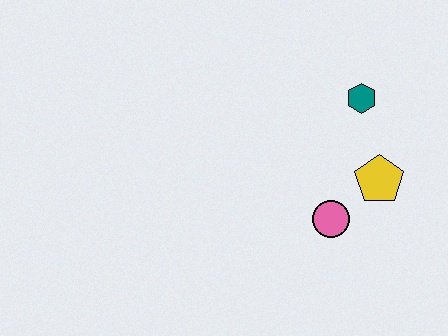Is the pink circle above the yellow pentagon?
No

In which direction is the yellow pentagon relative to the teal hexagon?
The yellow pentagon is below the teal hexagon.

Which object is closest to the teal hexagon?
The yellow pentagon is closest to the teal hexagon.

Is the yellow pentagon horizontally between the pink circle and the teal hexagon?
No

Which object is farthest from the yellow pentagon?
The teal hexagon is farthest from the yellow pentagon.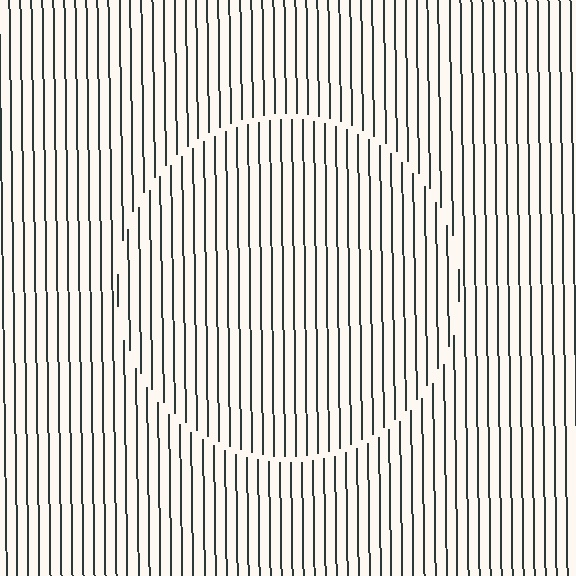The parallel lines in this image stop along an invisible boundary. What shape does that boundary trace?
An illusory circle. The interior of the shape contains the same grating, shifted by half a period — the contour is defined by the phase discontinuity where line-ends from the inner and outer gratings abut.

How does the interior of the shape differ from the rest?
The interior of the shape contains the same grating, shifted by half a period — the contour is defined by the phase discontinuity where line-ends from the inner and outer gratings abut.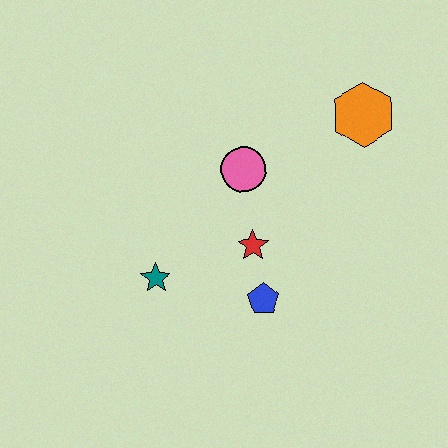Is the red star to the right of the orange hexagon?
No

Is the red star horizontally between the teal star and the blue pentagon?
Yes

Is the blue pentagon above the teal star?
No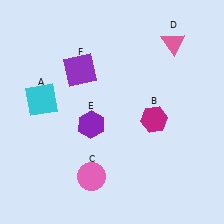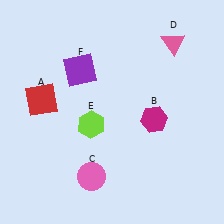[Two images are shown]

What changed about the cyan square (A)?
In Image 1, A is cyan. In Image 2, it changed to red.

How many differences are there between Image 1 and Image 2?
There are 2 differences between the two images.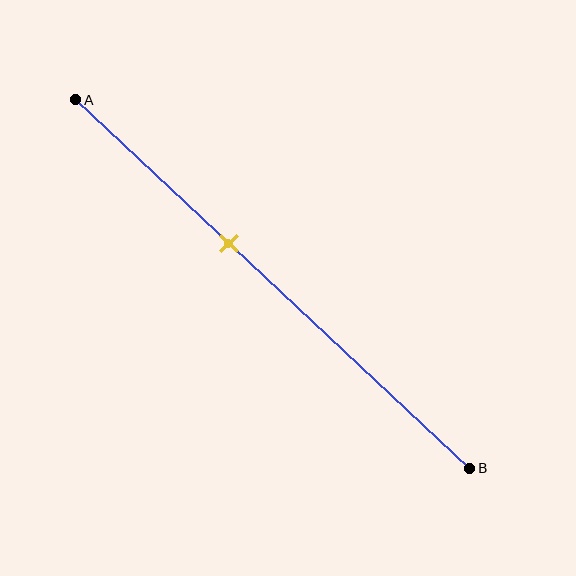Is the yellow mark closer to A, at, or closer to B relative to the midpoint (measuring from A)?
The yellow mark is closer to point A than the midpoint of segment AB.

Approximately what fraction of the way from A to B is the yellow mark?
The yellow mark is approximately 40% of the way from A to B.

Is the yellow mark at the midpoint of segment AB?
No, the mark is at about 40% from A, not at the 50% midpoint.